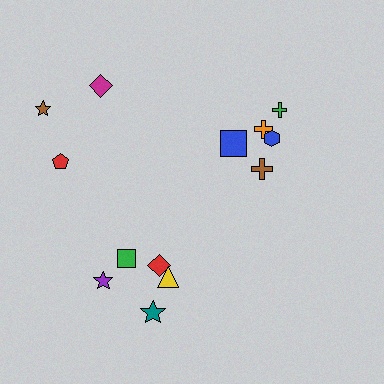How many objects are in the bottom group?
There are 5 objects.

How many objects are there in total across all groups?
There are 13 objects.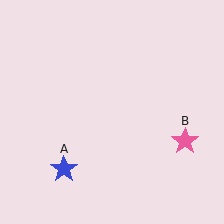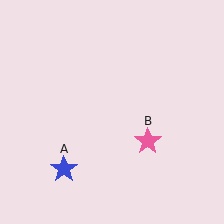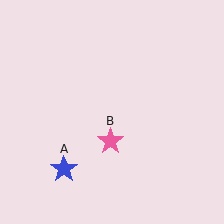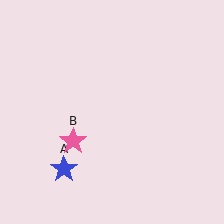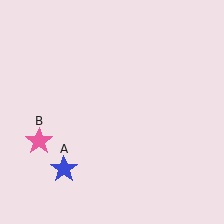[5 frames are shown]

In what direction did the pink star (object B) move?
The pink star (object B) moved left.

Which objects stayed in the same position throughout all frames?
Blue star (object A) remained stationary.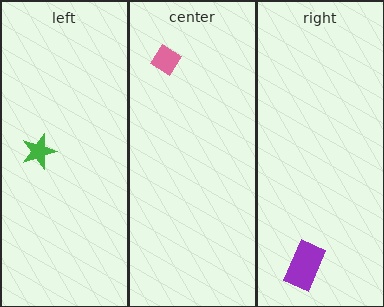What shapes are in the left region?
The green star.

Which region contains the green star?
The left region.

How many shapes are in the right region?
1.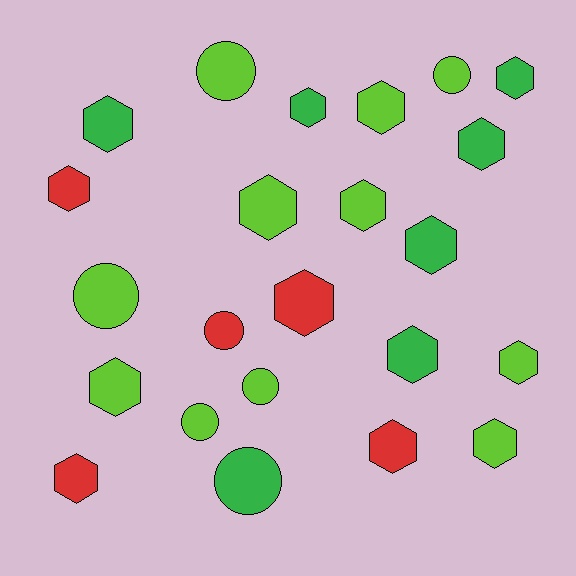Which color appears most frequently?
Lime, with 11 objects.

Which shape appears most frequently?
Hexagon, with 16 objects.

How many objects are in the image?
There are 23 objects.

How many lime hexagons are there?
There are 6 lime hexagons.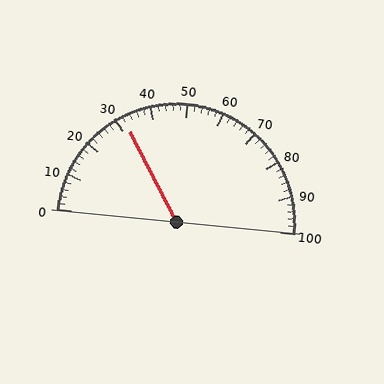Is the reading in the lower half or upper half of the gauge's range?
The reading is in the lower half of the range (0 to 100).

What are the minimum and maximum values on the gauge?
The gauge ranges from 0 to 100.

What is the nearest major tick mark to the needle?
The nearest major tick mark is 30.